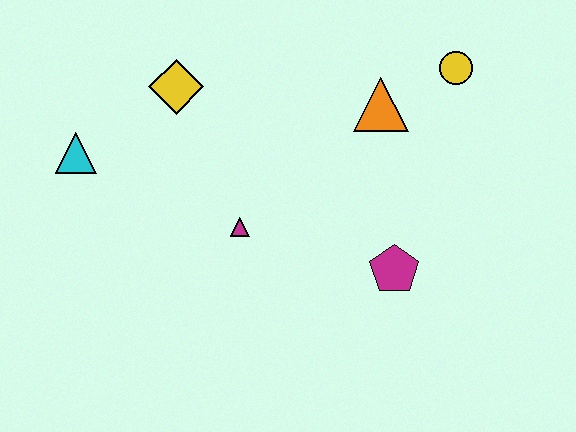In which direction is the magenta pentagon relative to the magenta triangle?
The magenta pentagon is to the right of the magenta triangle.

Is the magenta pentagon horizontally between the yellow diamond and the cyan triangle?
No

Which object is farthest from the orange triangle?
The cyan triangle is farthest from the orange triangle.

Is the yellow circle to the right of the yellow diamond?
Yes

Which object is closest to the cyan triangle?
The yellow diamond is closest to the cyan triangle.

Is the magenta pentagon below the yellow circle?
Yes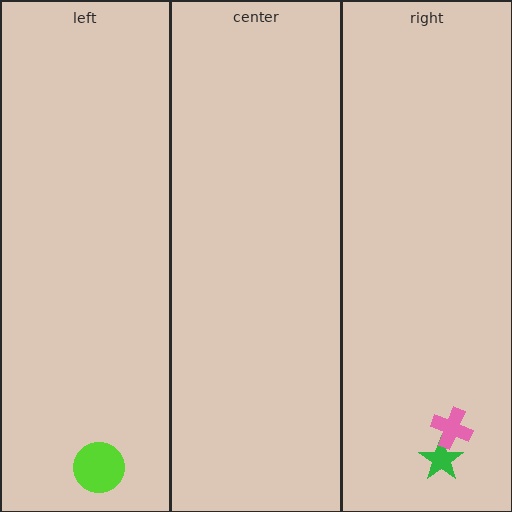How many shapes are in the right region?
2.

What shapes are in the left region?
The lime circle.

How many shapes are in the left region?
1.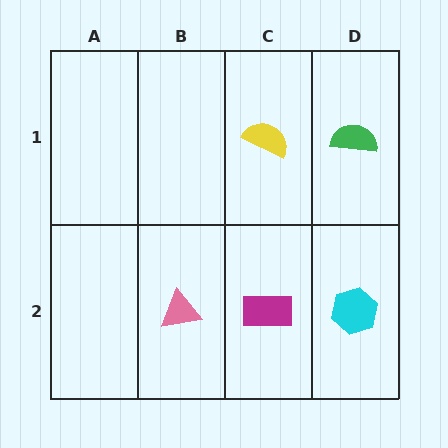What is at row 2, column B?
A pink triangle.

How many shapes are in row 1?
2 shapes.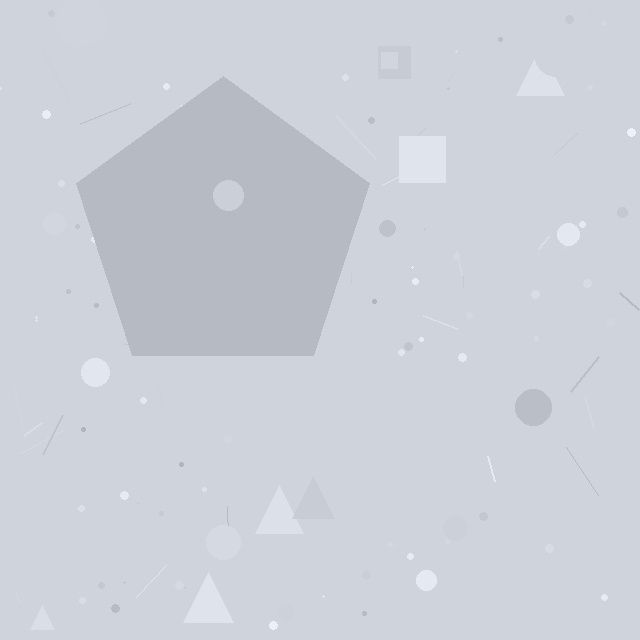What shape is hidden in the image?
A pentagon is hidden in the image.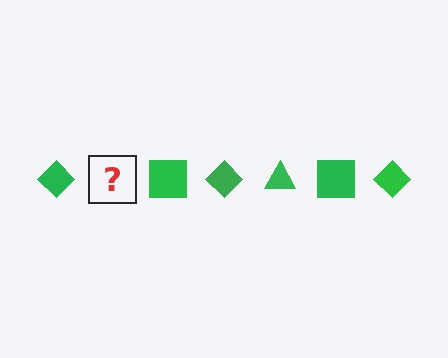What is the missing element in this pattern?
The missing element is a green triangle.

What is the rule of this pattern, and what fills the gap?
The rule is that the pattern cycles through diamond, triangle, square shapes in green. The gap should be filled with a green triangle.